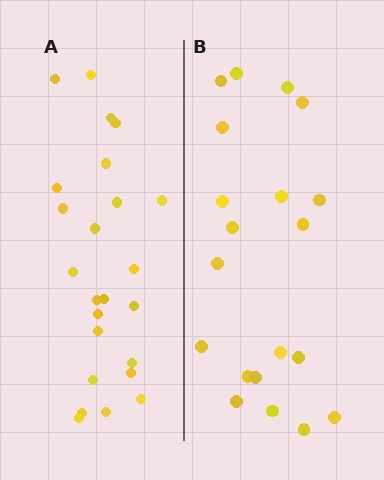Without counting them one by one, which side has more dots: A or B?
Region A (the left region) has more dots.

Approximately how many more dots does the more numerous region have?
Region A has about 4 more dots than region B.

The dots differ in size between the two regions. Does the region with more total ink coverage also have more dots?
No. Region B has more total ink coverage because its dots are larger, but region A actually contains more individual dots. Total area can be misleading — the number of items is what matters here.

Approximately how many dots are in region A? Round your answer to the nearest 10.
About 20 dots. (The exact count is 24, which rounds to 20.)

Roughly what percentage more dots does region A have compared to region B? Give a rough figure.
About 20% more.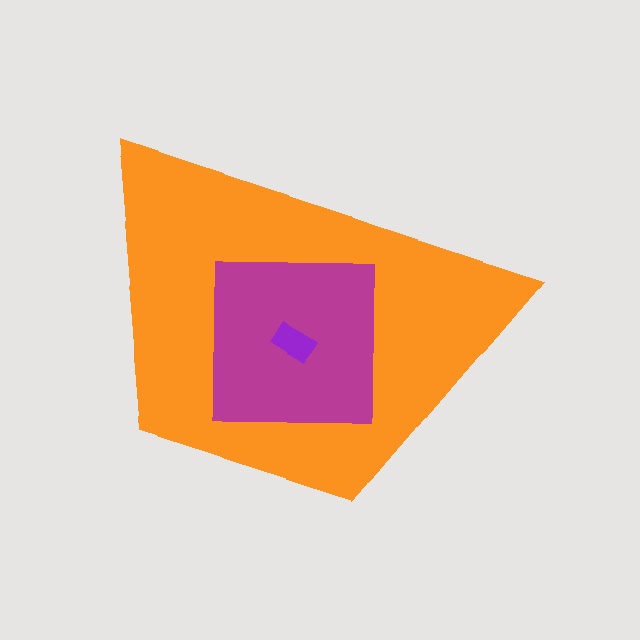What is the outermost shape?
The orange trapezoid.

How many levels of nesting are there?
3.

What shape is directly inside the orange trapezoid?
The magenta square.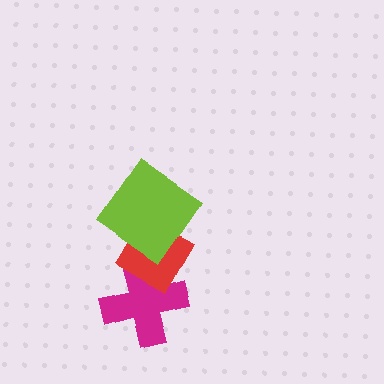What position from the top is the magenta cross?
The magenta cross is 3rd from the top.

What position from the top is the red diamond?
The red diamond is 2nd from the top.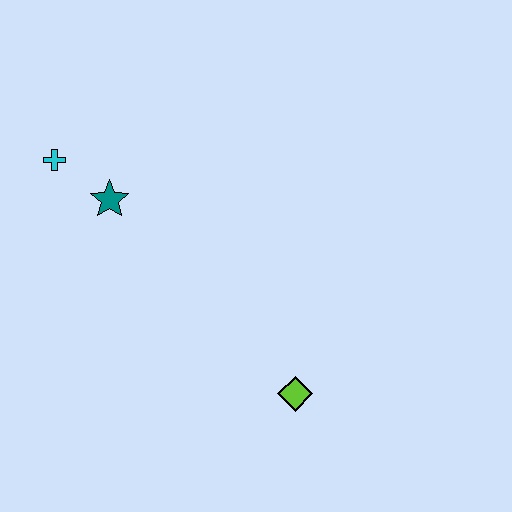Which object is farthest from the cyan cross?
The lime diamond is farthest from the cyan cross.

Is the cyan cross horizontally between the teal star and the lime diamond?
No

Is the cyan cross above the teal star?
Yes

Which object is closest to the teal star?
The cyan cross is closest to the teal star.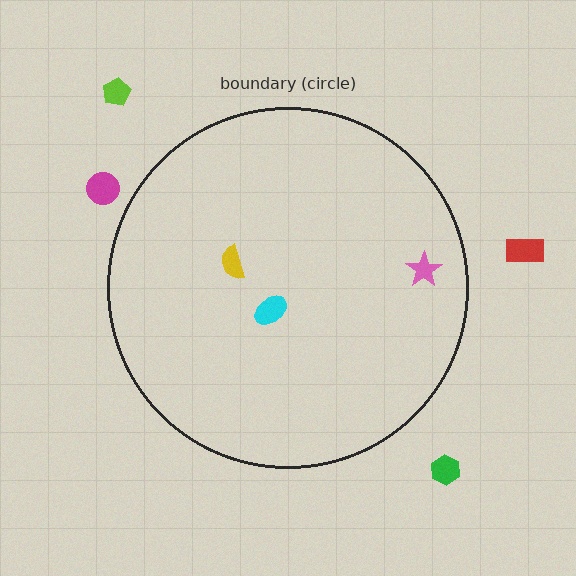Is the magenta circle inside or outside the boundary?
Outside.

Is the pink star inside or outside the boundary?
Inside.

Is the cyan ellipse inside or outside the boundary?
Inside.